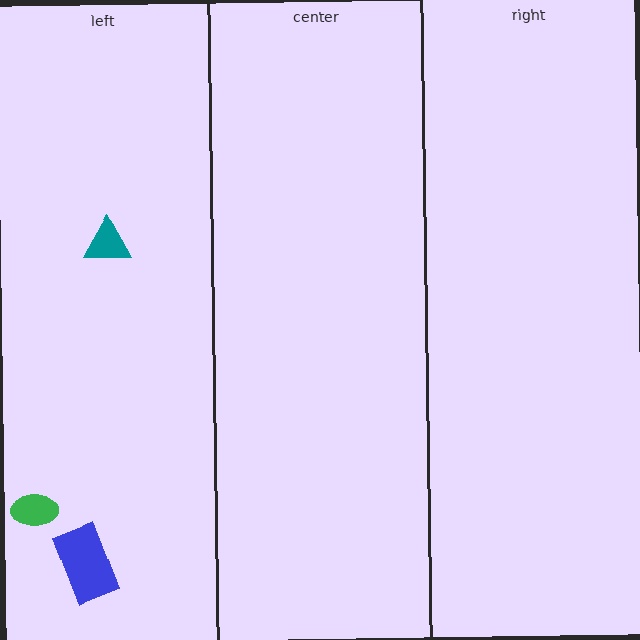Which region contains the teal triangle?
The left region.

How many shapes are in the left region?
3.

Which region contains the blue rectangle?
The left region.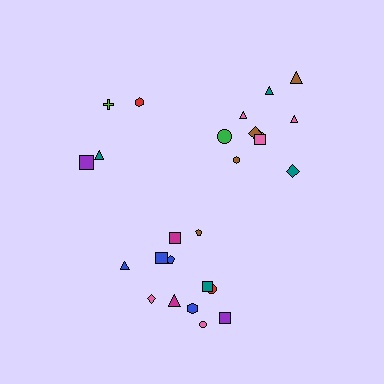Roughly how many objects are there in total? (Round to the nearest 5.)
Roughly 25 objects in total.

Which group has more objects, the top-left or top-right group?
The top-right group.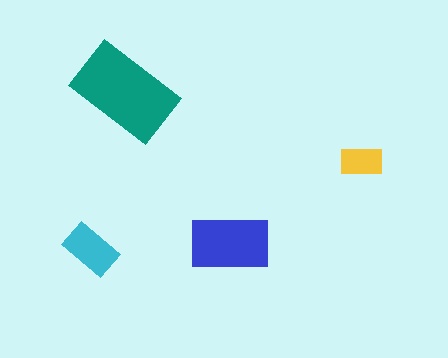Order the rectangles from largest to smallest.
the teal one, the blue one, the cyan one, the yellow one.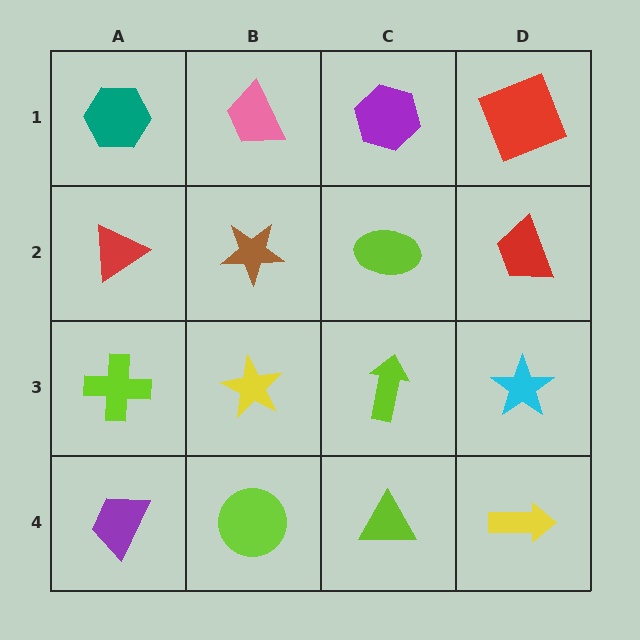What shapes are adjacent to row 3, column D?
A red trapezoid (row 2, column D), a yellow arrow (row 4, column D), a lime arrow (row 3, column C).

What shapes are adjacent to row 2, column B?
A pink trapezoid (row 1, column B), a yellow star (row 3, column B), a red triangle (row 2, column A), a lime ellipse (row 2, column C).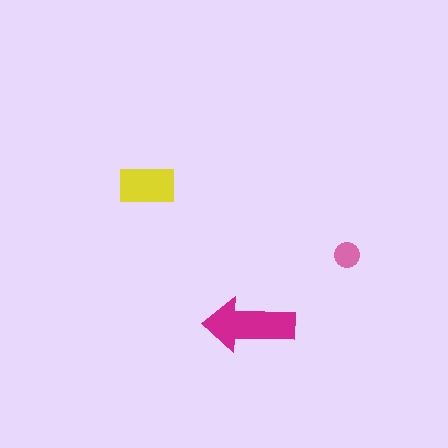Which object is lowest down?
The magenta arrow is bottommost.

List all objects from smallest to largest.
The pink circle, the yellow rectangle, the magenta arrow.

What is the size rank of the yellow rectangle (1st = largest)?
2nd.